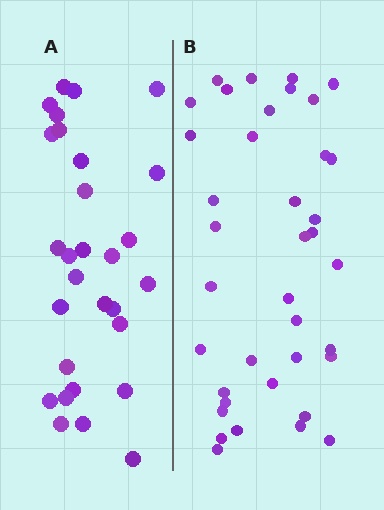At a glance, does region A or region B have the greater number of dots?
Region B (the right region) has more dots.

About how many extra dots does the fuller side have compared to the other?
Region B has roughly 8 or so more dots than region A.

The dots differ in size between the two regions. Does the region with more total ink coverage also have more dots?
No. Region A has more total ink coverage because its dots are larger, but region B actually contains more individual dots. Total area can be misleading — the number of items is what matters here.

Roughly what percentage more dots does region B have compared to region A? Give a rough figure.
About 30% more.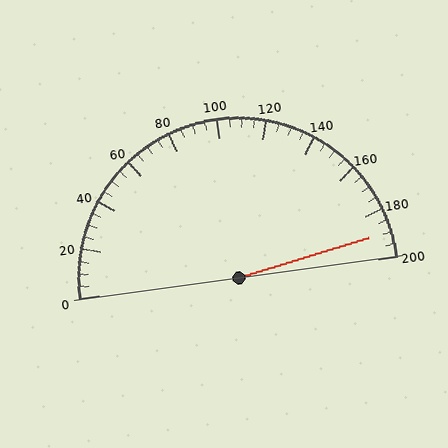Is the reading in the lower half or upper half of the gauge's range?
The reading is in the upper half of the range (0 to 200).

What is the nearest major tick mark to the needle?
The nearest major tick mark is 200.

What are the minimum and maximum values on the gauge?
The gauge ranges from 0 to 200.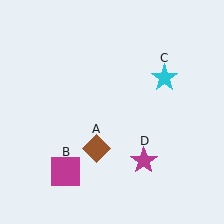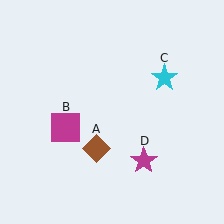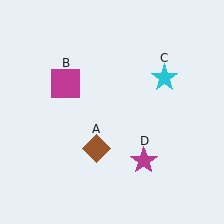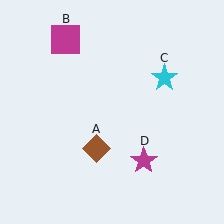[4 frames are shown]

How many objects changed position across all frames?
1 object changed position: magenta square (object B).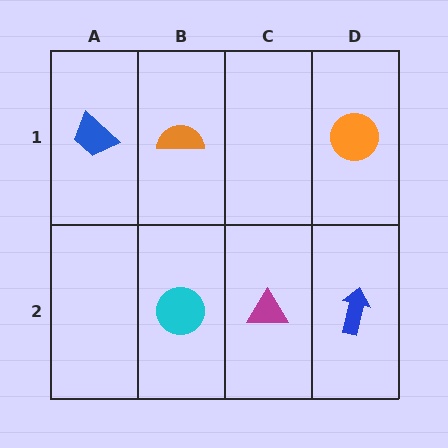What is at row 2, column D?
A blue arrow.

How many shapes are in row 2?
3 shapes.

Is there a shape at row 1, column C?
No, that cell is empty.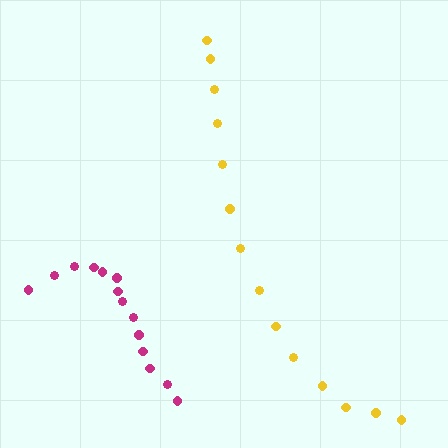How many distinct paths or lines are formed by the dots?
There are 2 distinct paths.